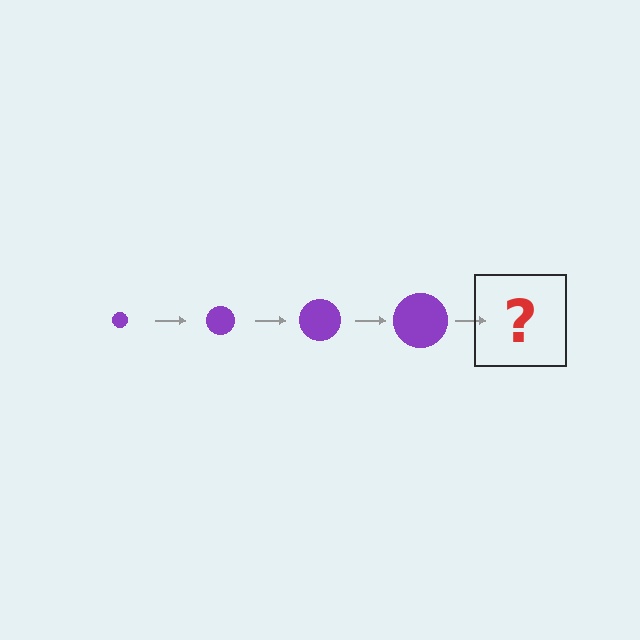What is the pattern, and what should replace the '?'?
The pattern is that the circle gets progressively larger each step. The '?' should be a purple circle, larger than the previous one.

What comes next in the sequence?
The next element should be a purple circle, larger than the previous one.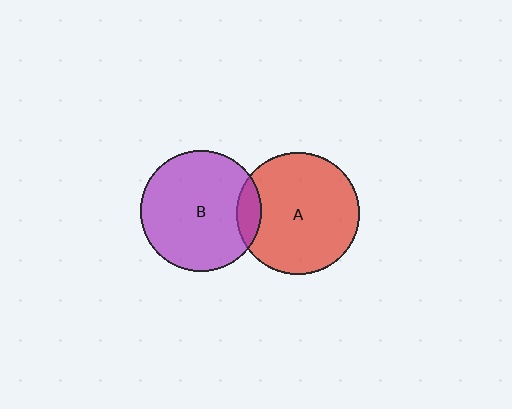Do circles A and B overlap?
Yes.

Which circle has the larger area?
Circle A (red).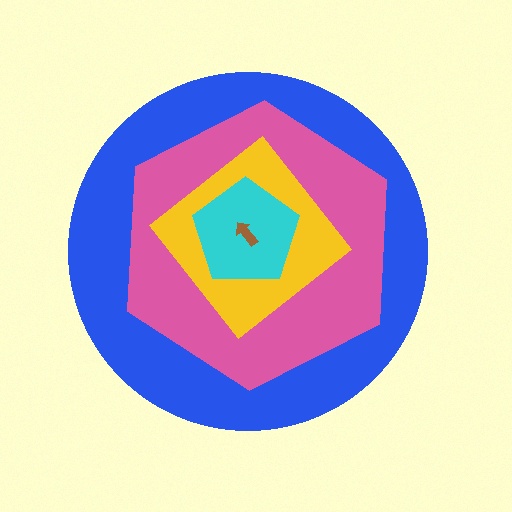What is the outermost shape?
The blue circle.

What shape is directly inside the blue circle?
The pink hexagon.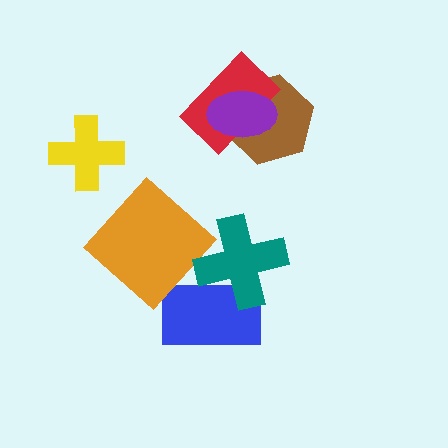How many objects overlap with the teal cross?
1 object overlaps with the teal cross.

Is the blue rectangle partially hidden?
Yes, it is partially covered by another shape.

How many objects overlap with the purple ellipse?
2 objects overlap with the purple ellipse.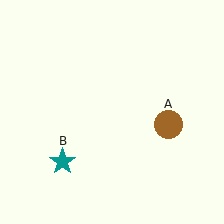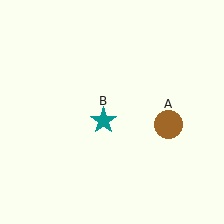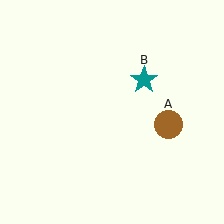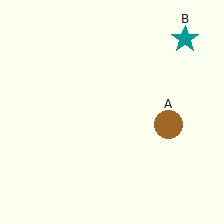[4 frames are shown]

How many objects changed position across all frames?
1 object changed position: teal star (object B).